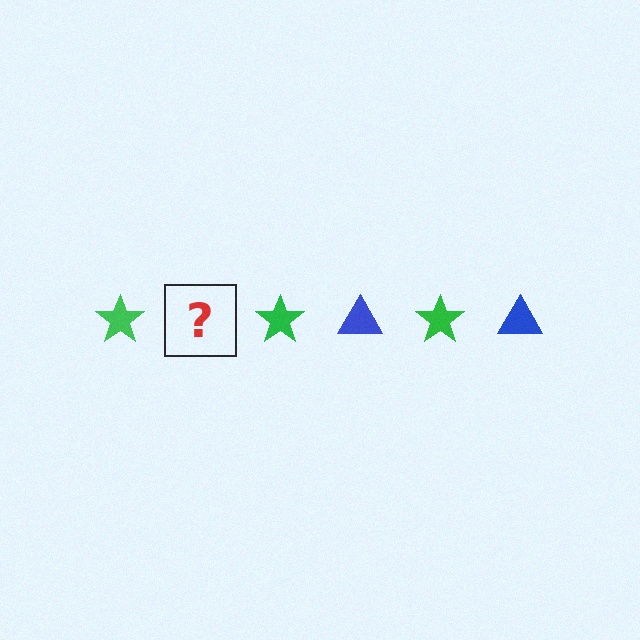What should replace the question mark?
The question mark should be replaced with a blue triangle.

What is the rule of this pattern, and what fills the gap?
The rule is that the pattern alternates between green star and blue triangle. The gap should be filled with a blue triangle.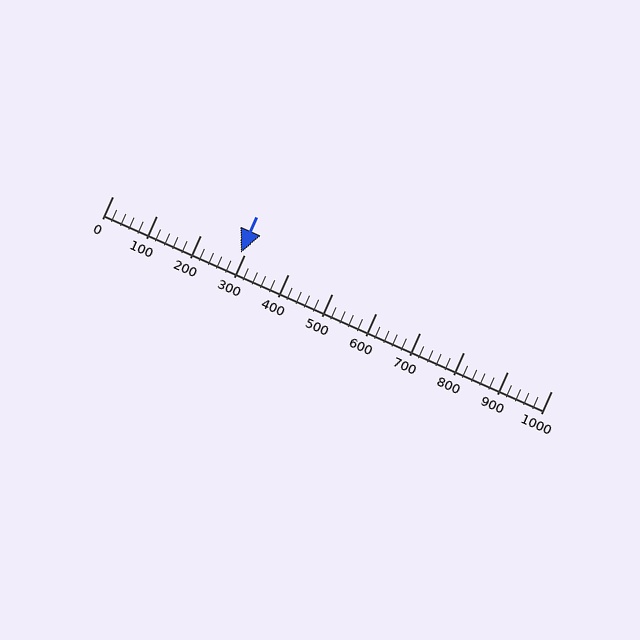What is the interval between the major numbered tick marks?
The major tick marks are spaced 100 units apart.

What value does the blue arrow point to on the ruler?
The blue arrow points to approximately 292.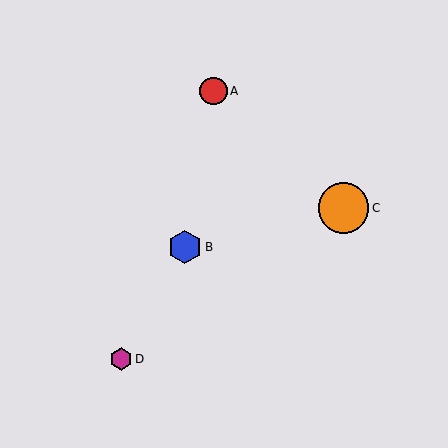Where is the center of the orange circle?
The center of the orange circle is at (344, 208).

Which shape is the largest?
The orange circle (labeled C) is the largest.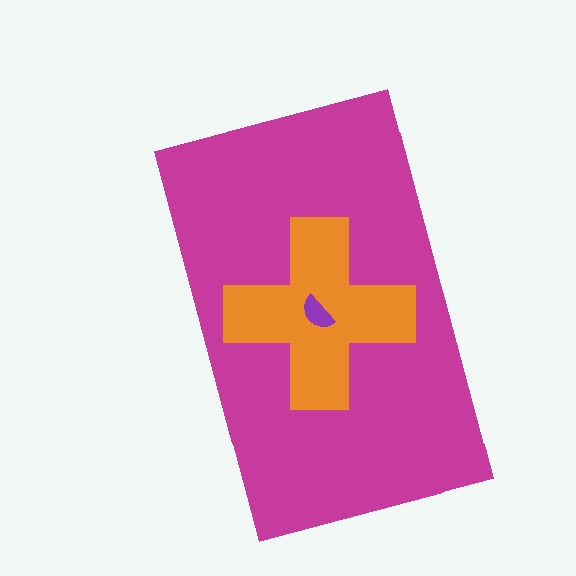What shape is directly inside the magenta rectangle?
The orange cross.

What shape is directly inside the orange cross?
The purple semicircle.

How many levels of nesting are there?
3.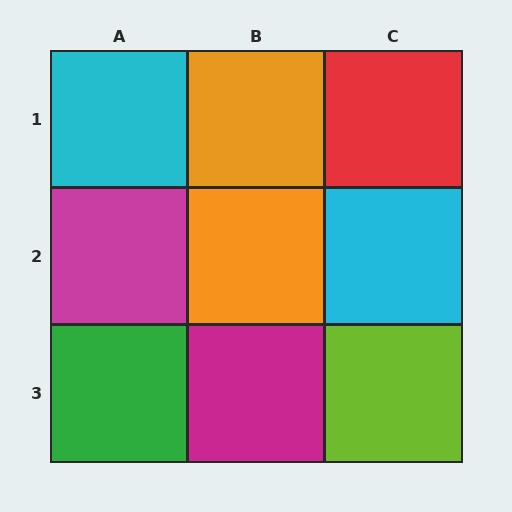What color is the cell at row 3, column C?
Lime.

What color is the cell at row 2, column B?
Orange.